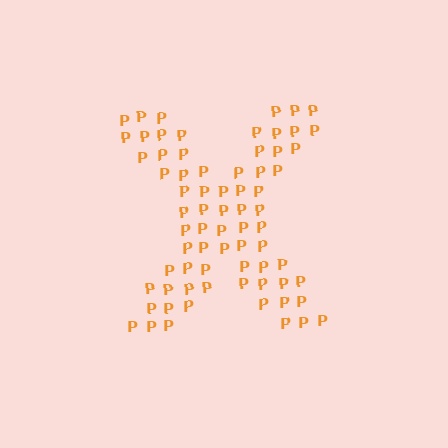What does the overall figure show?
The overall figure shows the letter X.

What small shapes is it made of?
It is made of small letter P's.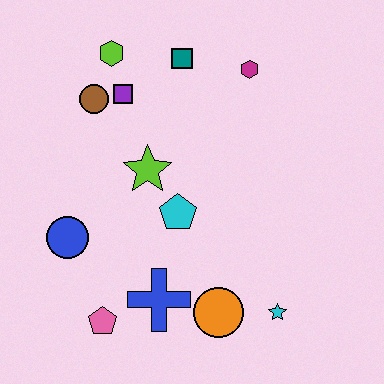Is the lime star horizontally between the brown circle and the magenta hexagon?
Yes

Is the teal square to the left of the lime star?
No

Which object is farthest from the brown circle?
The cyan star is farthest from the brown circle.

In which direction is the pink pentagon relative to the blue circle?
The pink pentagon is below the blue circle.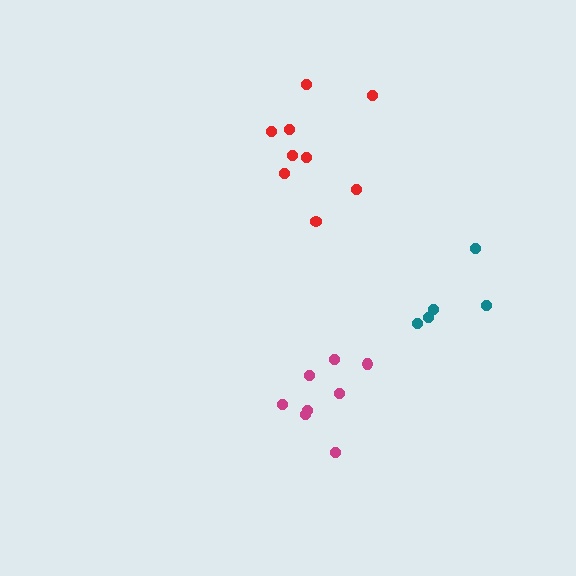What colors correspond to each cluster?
The clusters are colored: red, magenta, teal.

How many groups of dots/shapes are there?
There are 3 groups.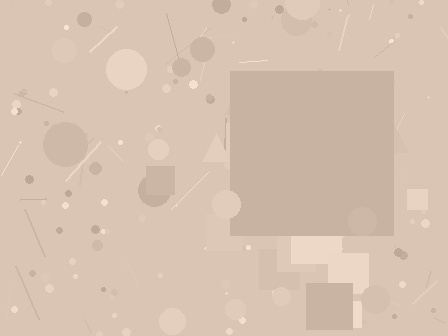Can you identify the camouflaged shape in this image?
The camouflaged shape is a square.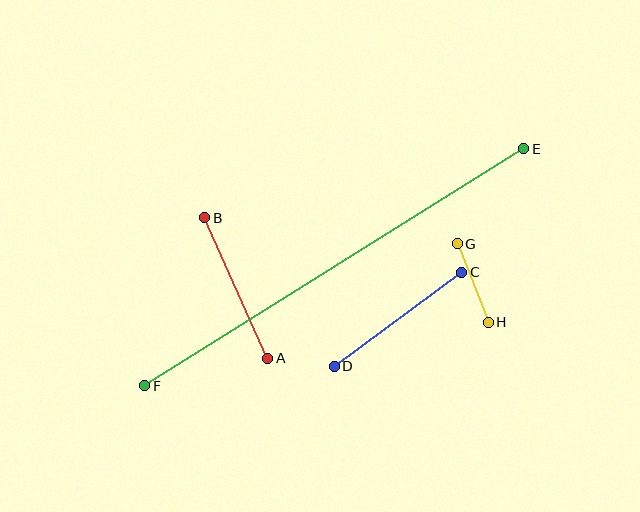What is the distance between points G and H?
The distance is approximately 84 pixels.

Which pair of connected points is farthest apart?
Points E and F are farthest apart.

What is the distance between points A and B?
The distance is approximately 154 pixels.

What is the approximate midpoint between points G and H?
The midpoint is at approximately (473, 283) pixels.